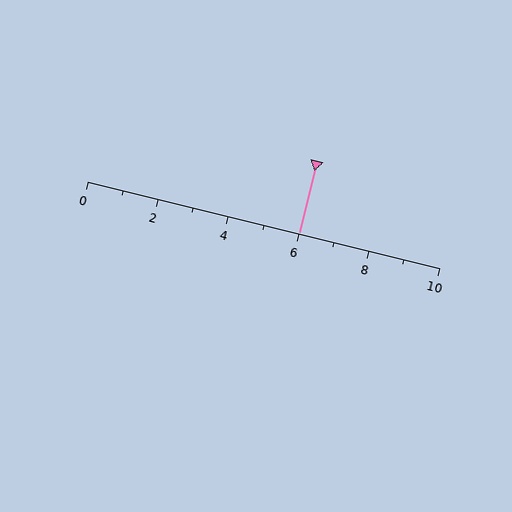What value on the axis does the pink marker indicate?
The marker indicates approximately 6.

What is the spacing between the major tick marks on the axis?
The major ticks are spaced 2 apart.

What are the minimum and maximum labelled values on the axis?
The axis runs from 0 to 10.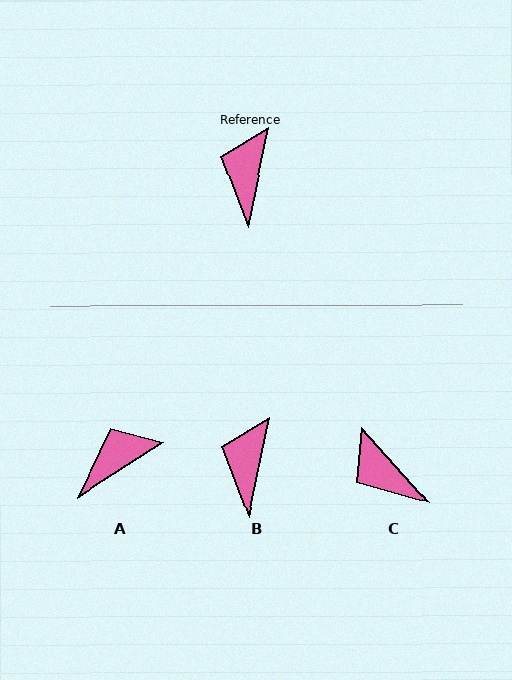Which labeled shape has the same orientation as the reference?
B.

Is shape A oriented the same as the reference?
No, it is off by about 46 degrees.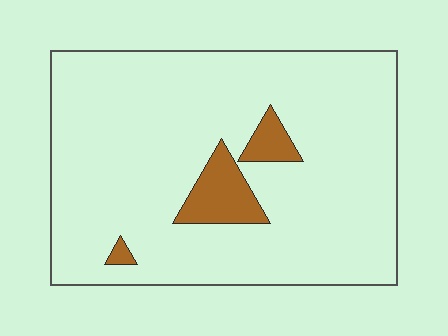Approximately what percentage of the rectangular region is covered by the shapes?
Approximately 10%.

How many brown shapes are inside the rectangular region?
3.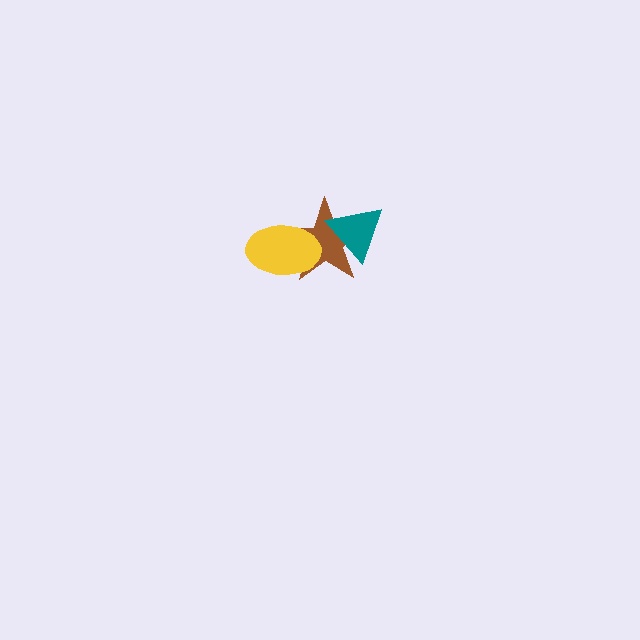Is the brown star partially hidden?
Yes, it is partially covered by another shape.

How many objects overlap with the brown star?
2 objects overlap with the brown star.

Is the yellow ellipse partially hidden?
No, no other shape covers it.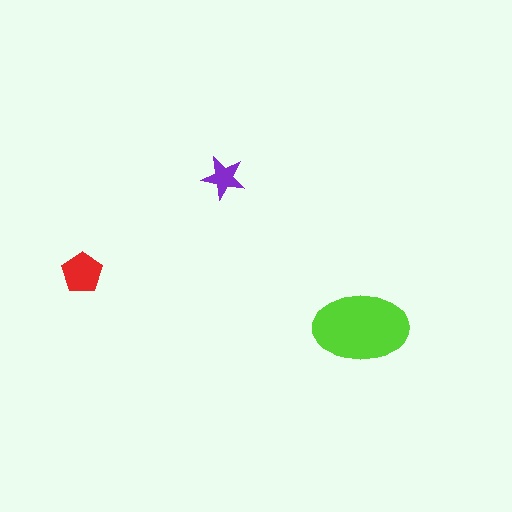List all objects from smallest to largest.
The purple star, the red pentagon, the lime ellipse.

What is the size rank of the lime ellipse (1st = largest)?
1st.